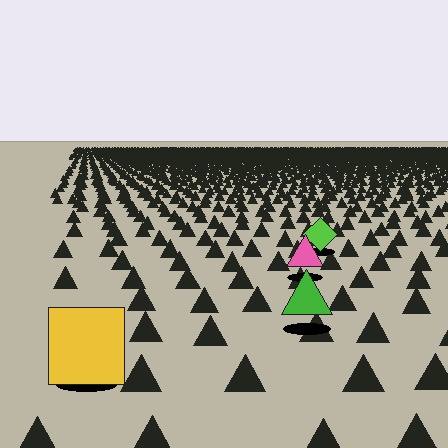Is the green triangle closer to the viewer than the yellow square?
No. The yellow square is closer — you can tell from the texture gradient: the ground texture is coarser near it.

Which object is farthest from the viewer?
The lime diamond is farthest from the viewer. It appears smaller and the ground texture around it is denser.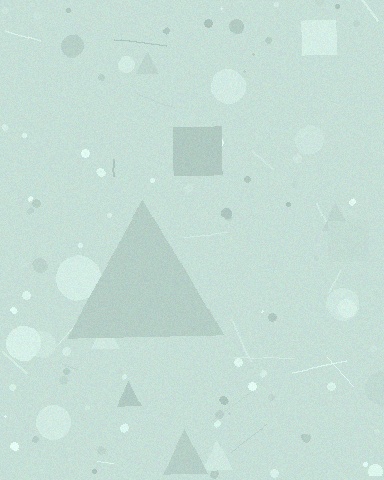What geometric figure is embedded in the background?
A triangle is embedded in the background.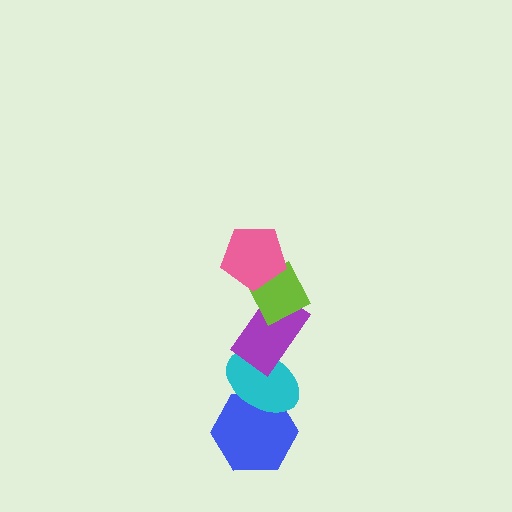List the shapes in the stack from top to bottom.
From top to bottom: the pink pentagon, the lime diamond, the purple rectangle, the cyan ellipse, the blue hexagon.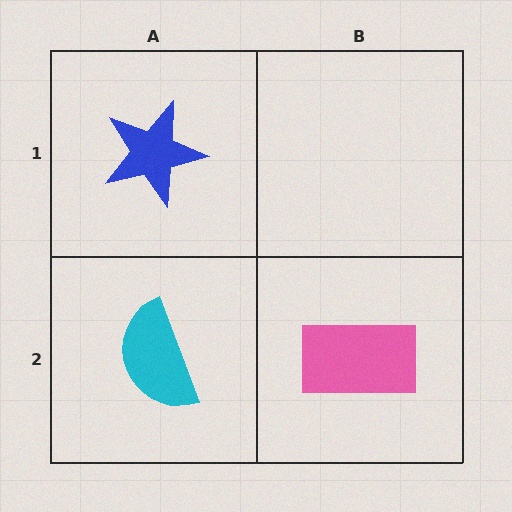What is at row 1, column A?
A blue star.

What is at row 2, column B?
A pink rectangle.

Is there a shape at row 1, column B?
No, that cell is empty.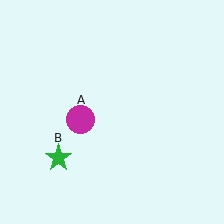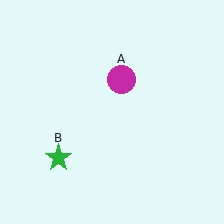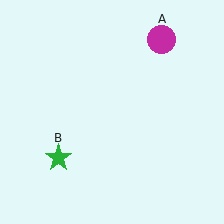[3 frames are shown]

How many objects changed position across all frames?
1 object changed position: magenta circle (object A).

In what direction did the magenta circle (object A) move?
The magenta circle (object A) moved up and to the right.